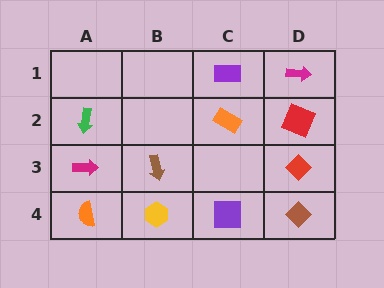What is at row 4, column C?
A purple square.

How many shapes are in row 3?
3 shapes.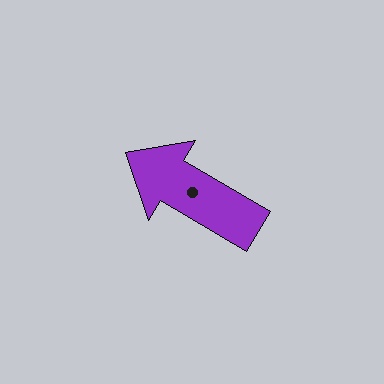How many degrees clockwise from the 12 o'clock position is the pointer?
Approximately 301 degrees.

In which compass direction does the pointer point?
Northwest.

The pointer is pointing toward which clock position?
Roughly 10 o'clock.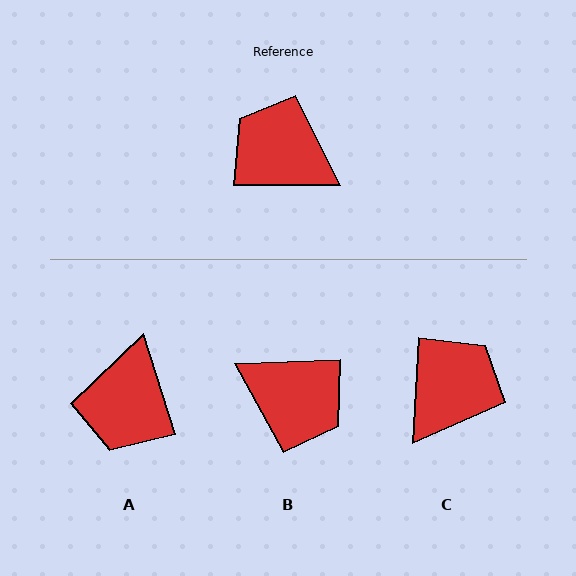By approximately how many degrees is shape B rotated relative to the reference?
Approximately 177 degrees clockwise.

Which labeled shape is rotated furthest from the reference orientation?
B, about 177 degrees away.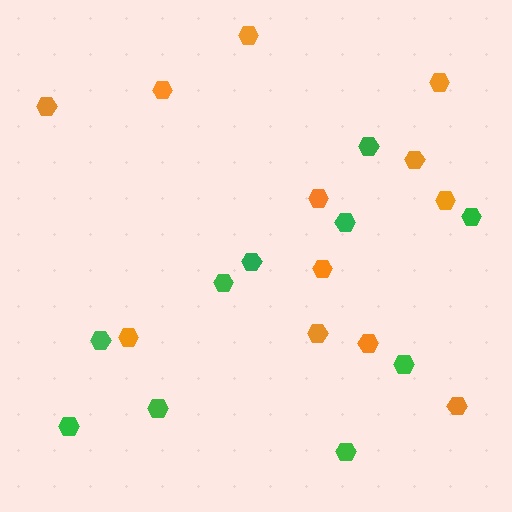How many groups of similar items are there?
There are 2 groups: one group of green hexagons (10) and one group of orange hexagons (12).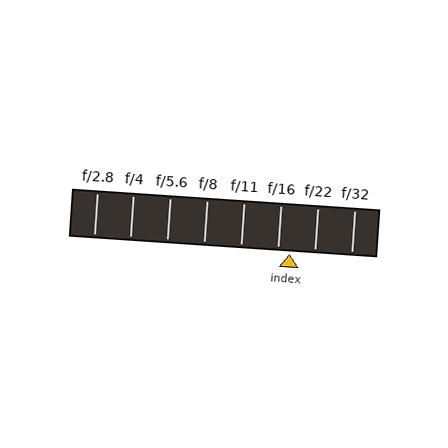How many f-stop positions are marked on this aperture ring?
There are 8 f-stop positions marked.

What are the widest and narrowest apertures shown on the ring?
The widest aperture shown is f/2.8 and the narrowest is f/32.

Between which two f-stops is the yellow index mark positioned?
The index mark is between f/16 and f/22.